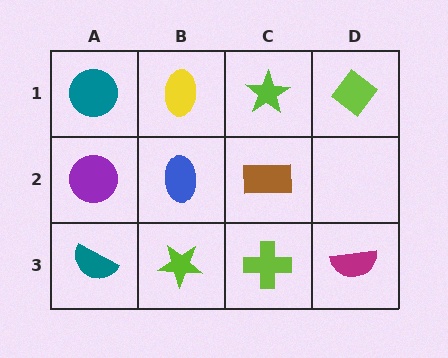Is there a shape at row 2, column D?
No, that cell is empty.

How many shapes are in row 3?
4 shapes.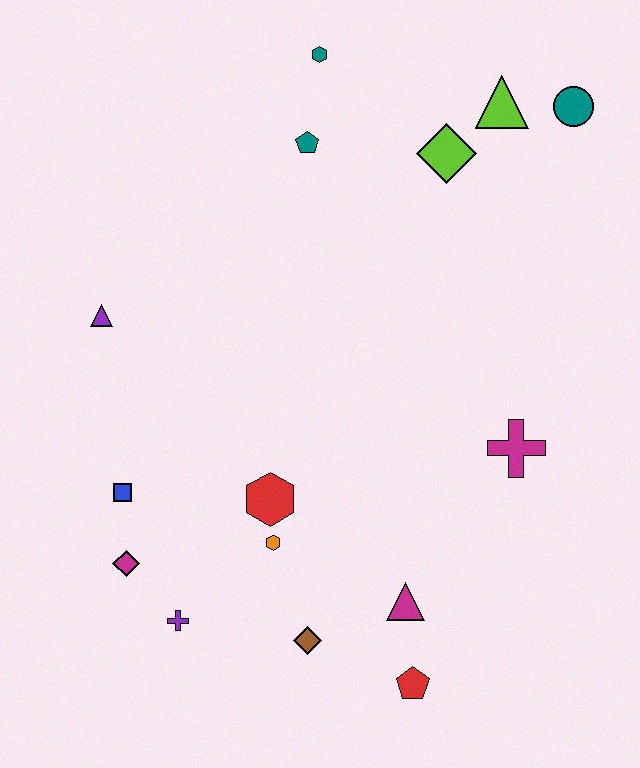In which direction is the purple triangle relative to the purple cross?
The purple triangle is above the purple cross.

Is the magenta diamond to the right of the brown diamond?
No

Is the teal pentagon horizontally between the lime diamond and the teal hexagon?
No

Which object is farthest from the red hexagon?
The teal circle is farthest from the red hexagon.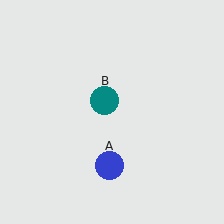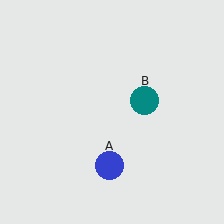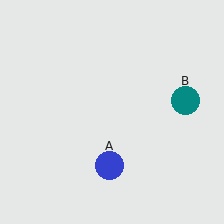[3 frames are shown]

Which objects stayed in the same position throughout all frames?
Blue circle (object A) remained stationary.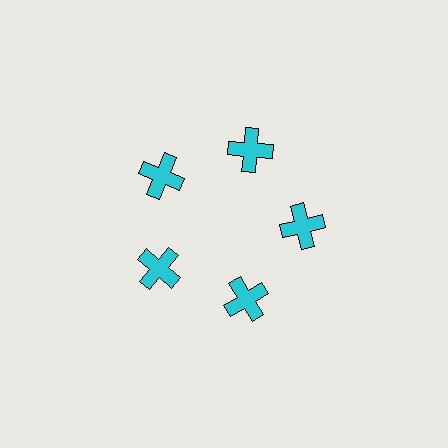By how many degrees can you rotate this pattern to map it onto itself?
The pattern maps onto itself every 72 degrees of rotation.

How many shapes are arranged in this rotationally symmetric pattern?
There are 5 shapes, arranged in 5 groups of 1.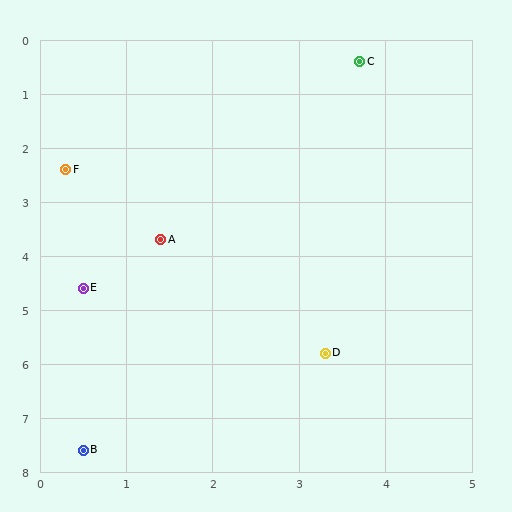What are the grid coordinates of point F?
Point F is at approximately (0.3, 2.4).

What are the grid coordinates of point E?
Point E is at approximately (0.5, 4.6).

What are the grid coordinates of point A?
Point A is at approximately (1.4, 3.7).